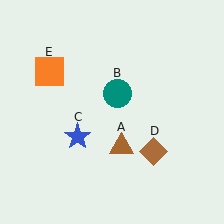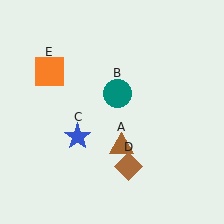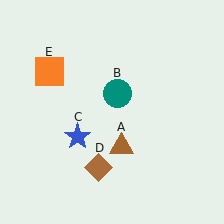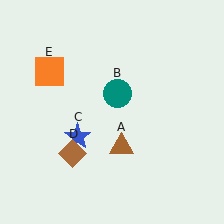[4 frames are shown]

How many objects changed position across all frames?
1 object changed position: brown diamond (object D).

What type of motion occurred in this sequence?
The brown diamond (object D) rotated clockwise around the center of the scene.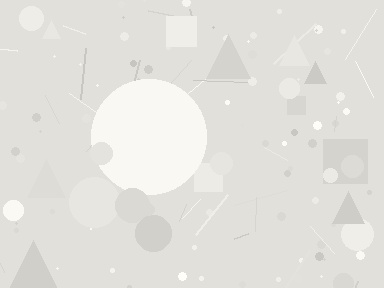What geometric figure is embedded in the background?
A circle is embedded in the background.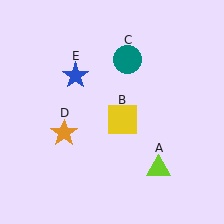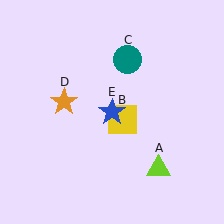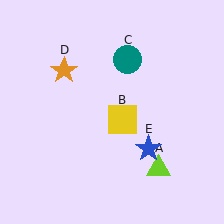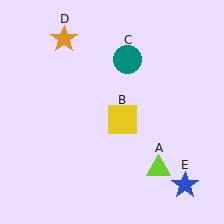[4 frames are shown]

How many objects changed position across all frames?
2 objects changed position: orange star (object D), blue star (object E).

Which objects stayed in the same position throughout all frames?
Lime triangle (object A) and yellow square (object B) and teal circle (object C) remained stationary.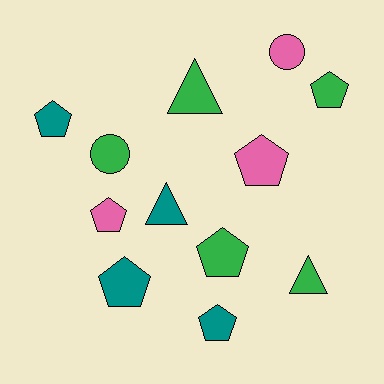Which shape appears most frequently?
Pentagon, with 7 objects.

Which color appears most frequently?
Green, with 5 objects.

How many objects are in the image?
There are 12 objects.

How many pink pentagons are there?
There are 2 pink pentagons.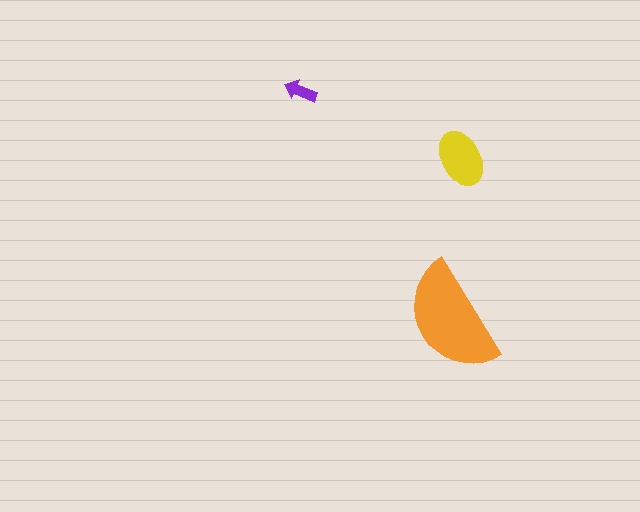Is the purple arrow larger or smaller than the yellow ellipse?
Smaller.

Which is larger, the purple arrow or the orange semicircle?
The orange semicircle.